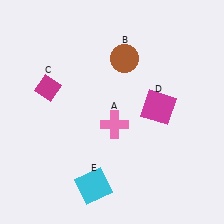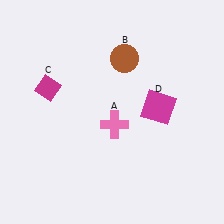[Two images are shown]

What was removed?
The cyan square (E) was removed in Image 2.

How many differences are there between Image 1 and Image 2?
There is 1 difference between the two images.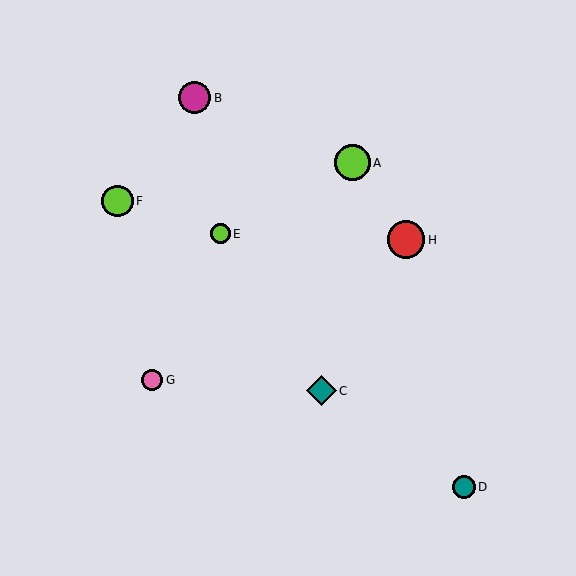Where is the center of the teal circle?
The center of the teal circle is at (464, 487).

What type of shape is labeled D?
Shape D is a teal circle.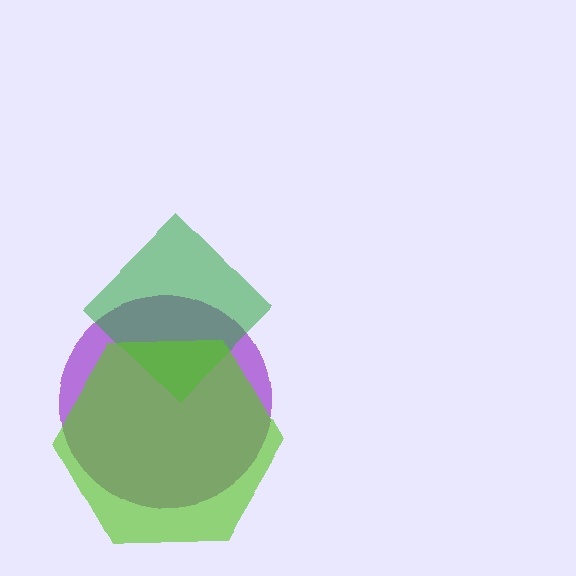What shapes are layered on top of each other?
The layered shapes are: a purple circle, a green diamond, a lime hexagon.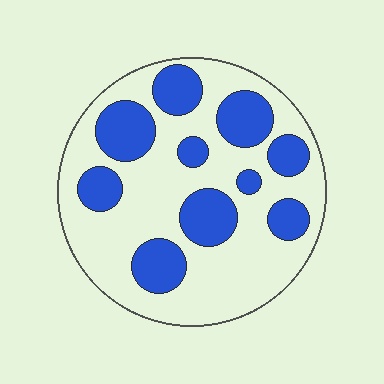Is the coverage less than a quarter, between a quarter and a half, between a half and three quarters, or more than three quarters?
Between a quarter and a half.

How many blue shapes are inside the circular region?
10.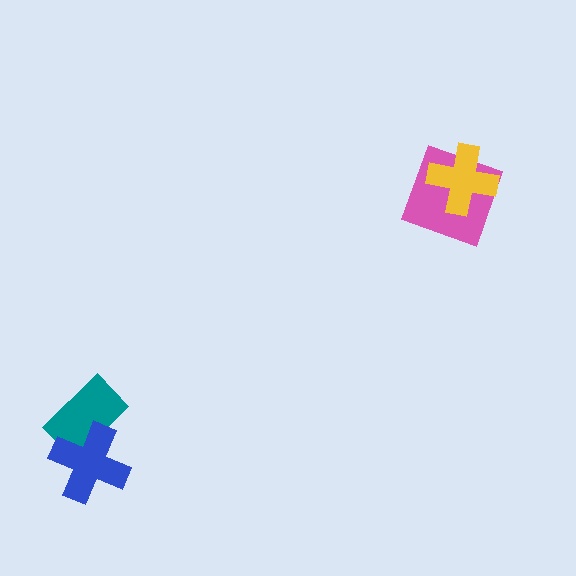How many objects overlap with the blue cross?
1 object overlaps with the blue cross.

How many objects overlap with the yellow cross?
1 object overlaps with the yellow cross.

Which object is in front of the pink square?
The yellow cross is in front of the pink square.